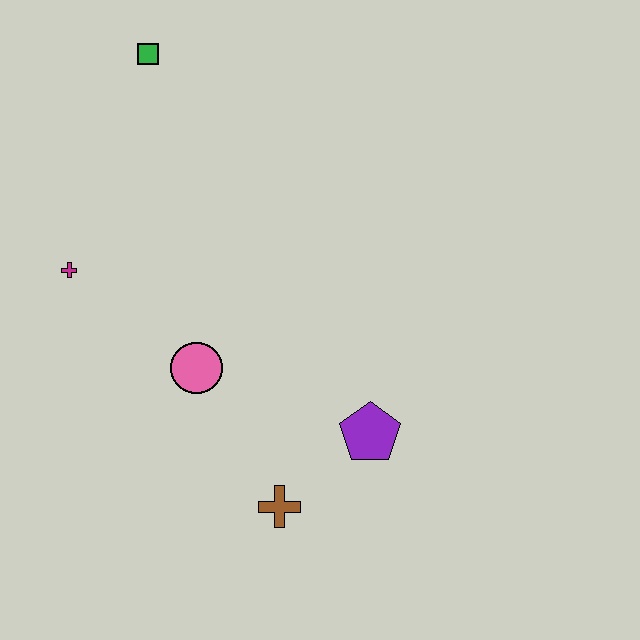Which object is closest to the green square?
The magenta cross is closest to the green square.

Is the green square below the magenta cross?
No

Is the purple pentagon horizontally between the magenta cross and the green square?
No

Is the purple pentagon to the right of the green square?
Yes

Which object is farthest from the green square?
The brown cross is farthest from the green square.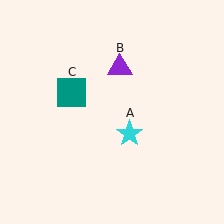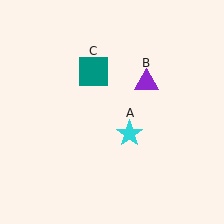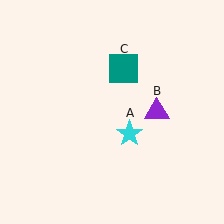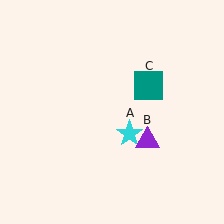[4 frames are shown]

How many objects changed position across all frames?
2 objects changed position: purple triangle (object B), teal square (object C).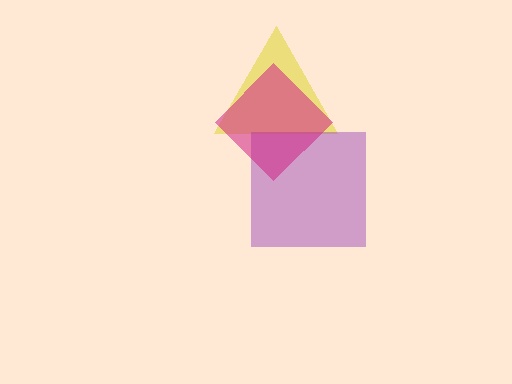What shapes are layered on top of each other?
The layered shapes are: a yellow triangle, a purple square, a magenta diamond.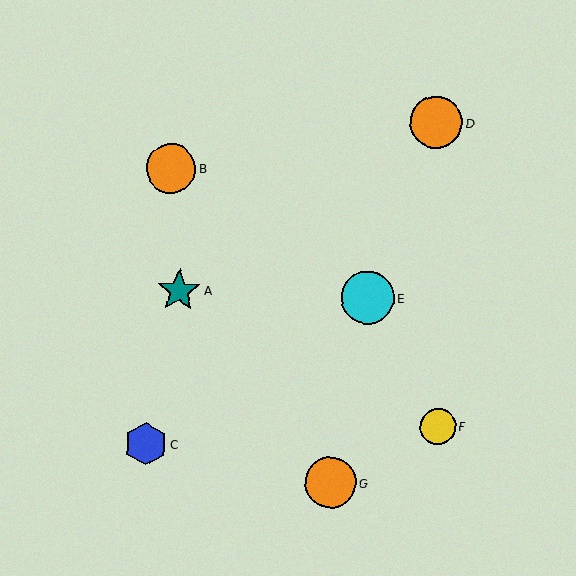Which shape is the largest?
The cyan circle (labeled E) is the largest.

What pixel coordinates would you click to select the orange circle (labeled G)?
Click at (330, 483) to select the orange circle G.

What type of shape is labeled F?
Shape F is a yellow circle.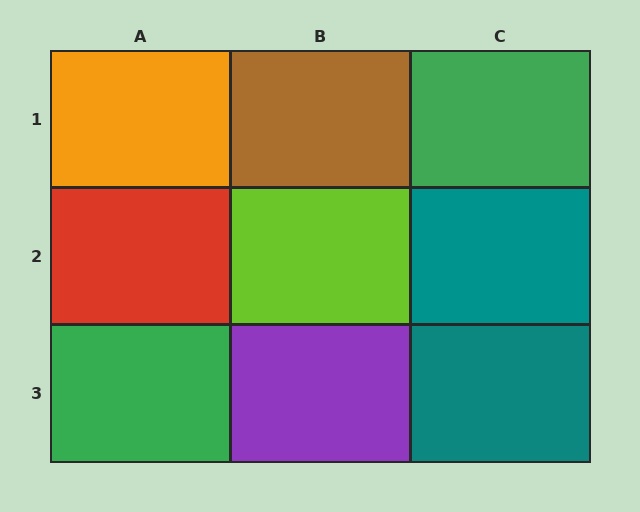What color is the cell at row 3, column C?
Teal.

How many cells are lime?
1 cell is lime.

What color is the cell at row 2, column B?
Lime.